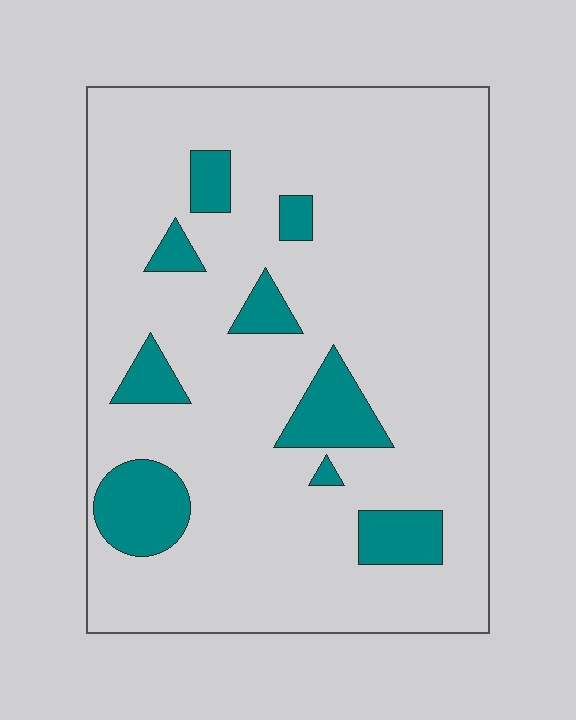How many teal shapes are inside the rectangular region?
9.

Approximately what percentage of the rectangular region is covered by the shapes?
Approximately 15%.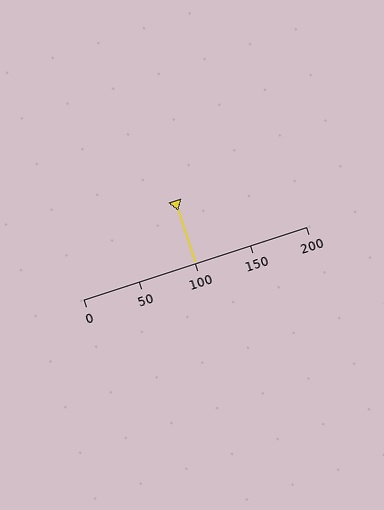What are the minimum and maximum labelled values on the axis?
The axis runs from 0 to 200.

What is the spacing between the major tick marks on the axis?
The major ticks are spaced 50 apart.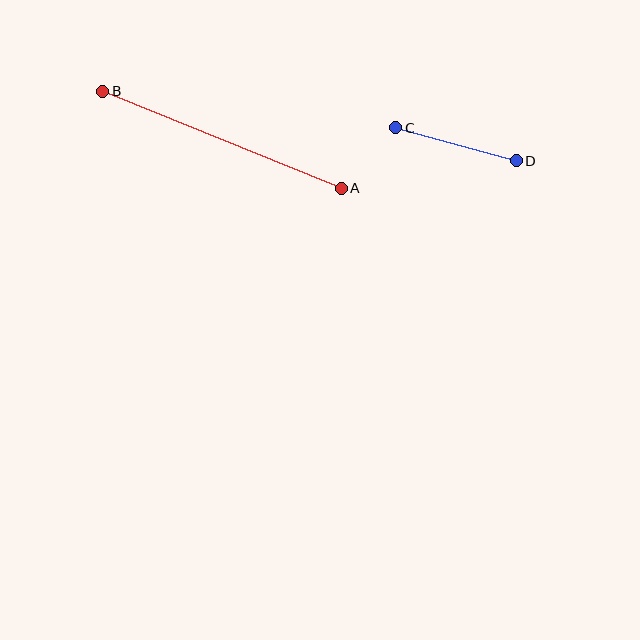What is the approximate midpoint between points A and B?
The midpoint is at approximately (222, 140) pixels.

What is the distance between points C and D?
The distance is approximately 125 pixels.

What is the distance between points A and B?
The distance is approximately 257 pixels.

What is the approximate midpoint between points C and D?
The midpoint is at approximately (456, 144) pixels.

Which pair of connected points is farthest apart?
Points A and B are farthest apart.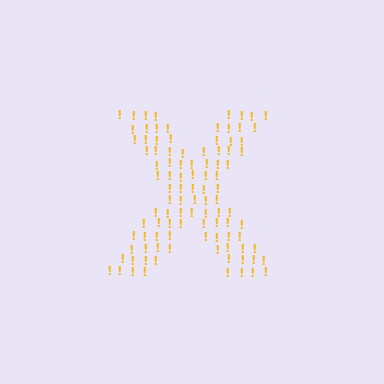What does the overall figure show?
The overall figure shows the letter X.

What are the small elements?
The small elements are exclamation marks.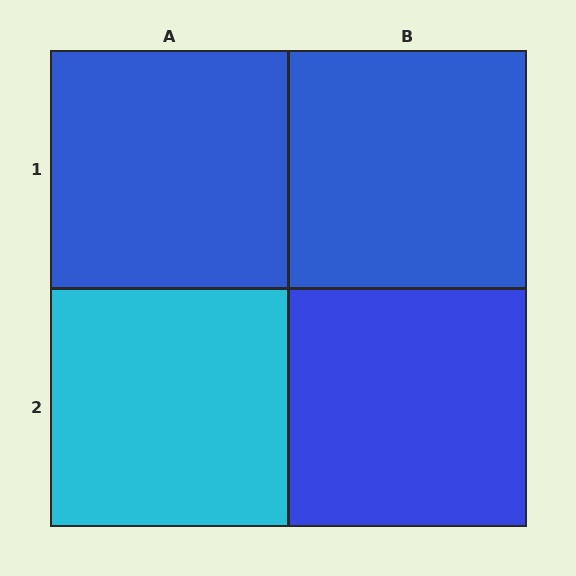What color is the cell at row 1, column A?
Blue.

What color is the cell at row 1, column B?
Blue.